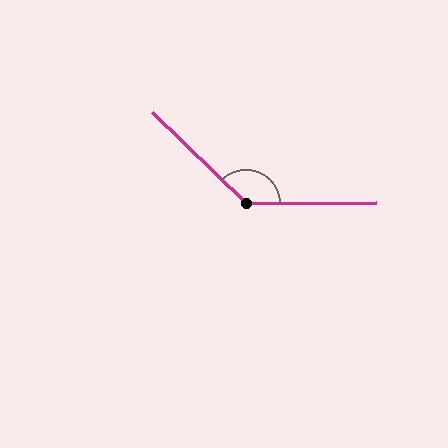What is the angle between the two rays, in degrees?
Approximately 136 degrees.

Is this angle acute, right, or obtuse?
It is obtuse.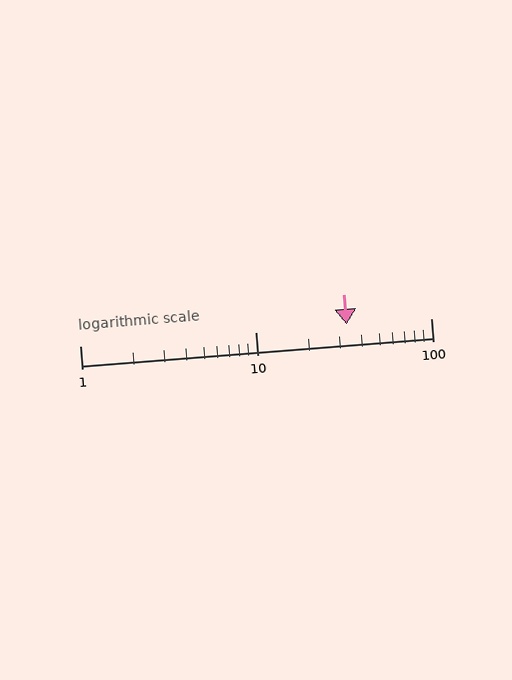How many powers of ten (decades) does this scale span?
The scale spans 2 decades, from 1 to 100.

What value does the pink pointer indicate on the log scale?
The pointer indicates approximately 33.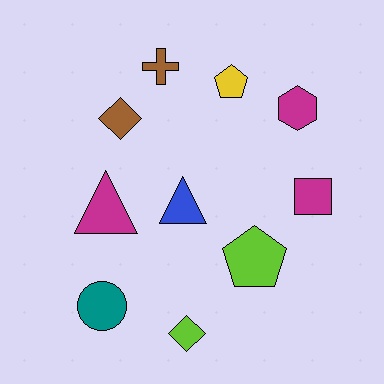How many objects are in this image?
There are 10 objects.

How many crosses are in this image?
There is 1 cross.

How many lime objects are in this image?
There are 2 lime objects.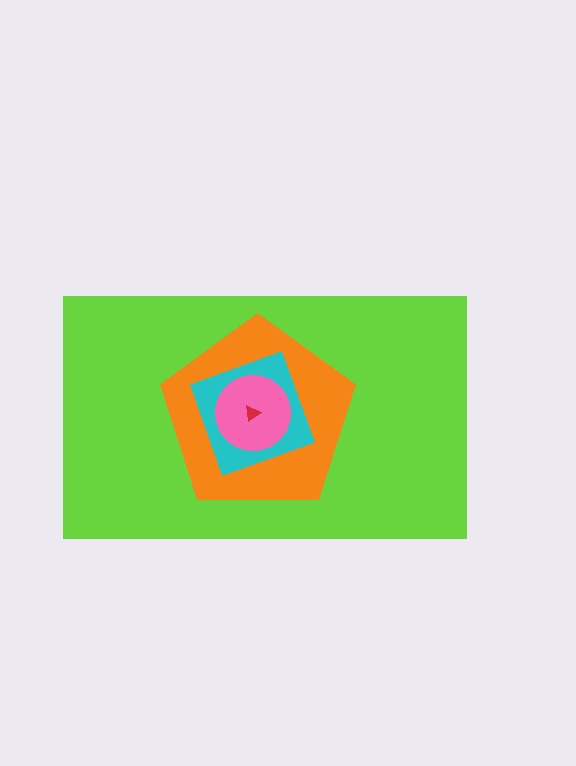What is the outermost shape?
The lime rectangle.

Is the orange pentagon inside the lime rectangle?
Yes.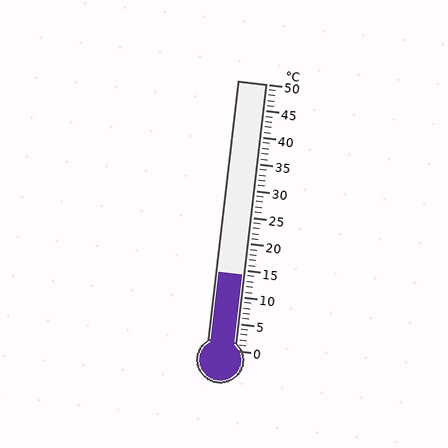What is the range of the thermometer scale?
The thermometer scale ranges from 0°C to 50°C.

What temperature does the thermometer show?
The thermometer shows approximately 14°C.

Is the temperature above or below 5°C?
The temperature is above 5°C.